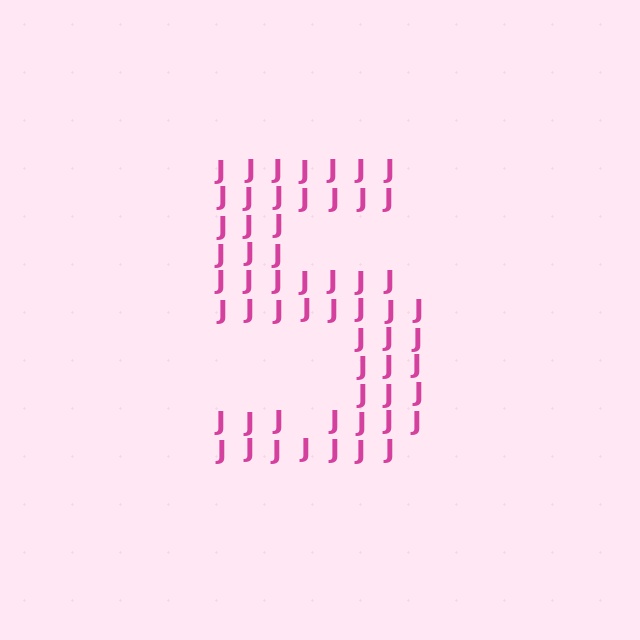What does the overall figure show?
The overall figure shows the digit 5.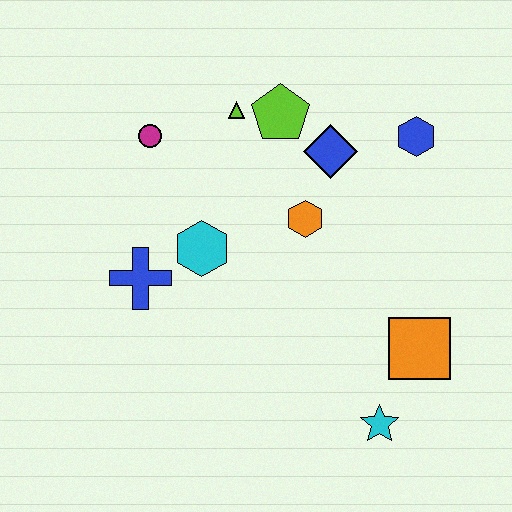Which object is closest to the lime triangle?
The lime pentagon is closest to the lime triangle.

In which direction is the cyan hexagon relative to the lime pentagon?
The cyan hexagon is below the lime pentagon.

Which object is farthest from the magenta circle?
The cyan star is farthest from the magenta circle.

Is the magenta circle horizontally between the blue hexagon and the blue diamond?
No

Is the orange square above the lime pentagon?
No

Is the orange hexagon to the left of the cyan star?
Yes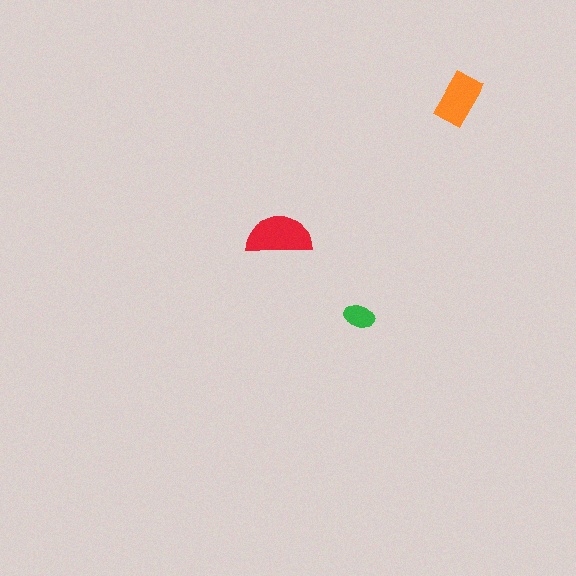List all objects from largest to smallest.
The red semicircle, the orange rectangle, the green ellipse.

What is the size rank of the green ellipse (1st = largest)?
3rd.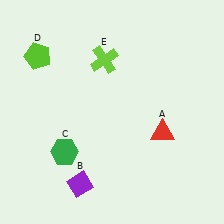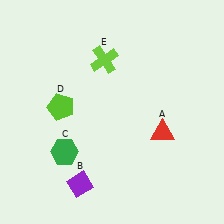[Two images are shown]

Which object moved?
The lime pentagon (D) moved down.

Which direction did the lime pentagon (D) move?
The lime pentagon (D) moved down.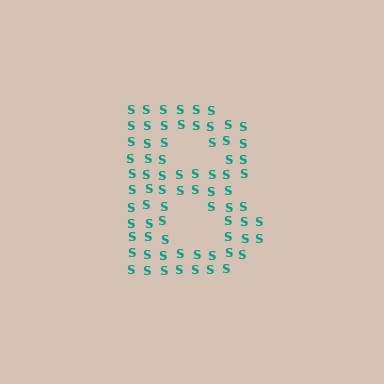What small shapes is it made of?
It is made of small letter S's.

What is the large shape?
The large shape is the letter B.